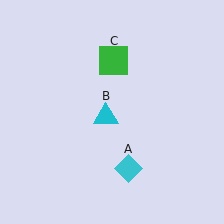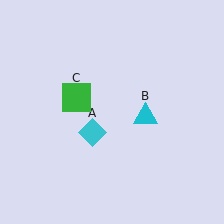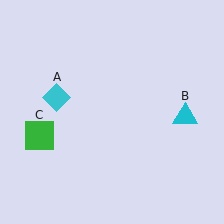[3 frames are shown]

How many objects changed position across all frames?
3 objects changed position: cyan diamond (object A), cyan triangle (object B), green square (object C).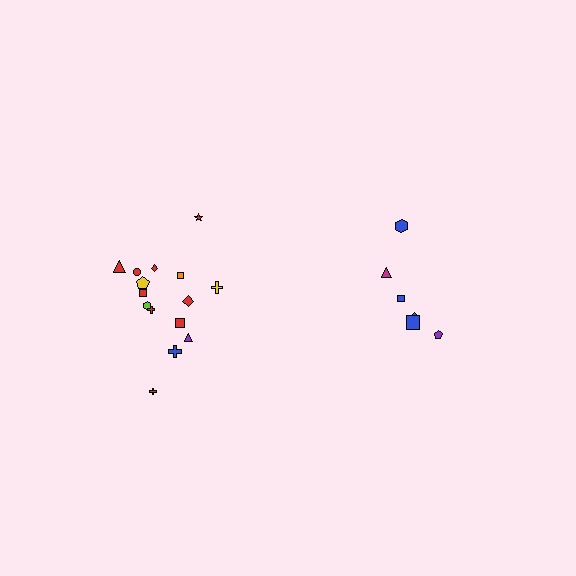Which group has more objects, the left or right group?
The left group.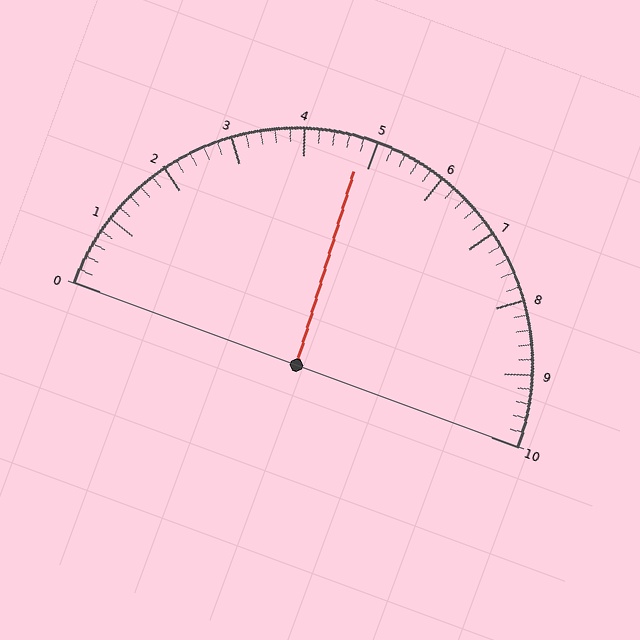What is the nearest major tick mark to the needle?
The nearest major tick mark is 5.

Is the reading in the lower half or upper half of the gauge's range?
The reading is in the lower half of the range (0 to 10).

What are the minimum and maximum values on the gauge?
The gauge ranges from 0 to 10.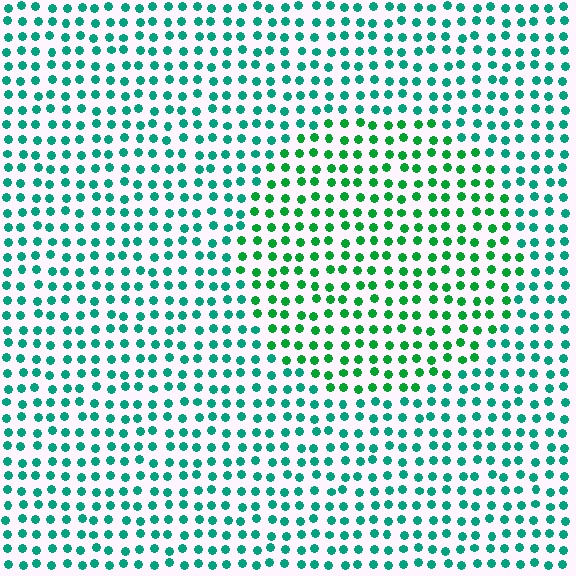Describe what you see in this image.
The image is filled with small teal elements in a uniform arrangement. A circle-shaped region is visible where the elements are tinted to a slightly different hue, forming a subtle color boundary.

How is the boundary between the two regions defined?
The boundary is defined purely by a slight shift in hue (about 30 degrees). Spacing, size, and orientation are identical on both sides.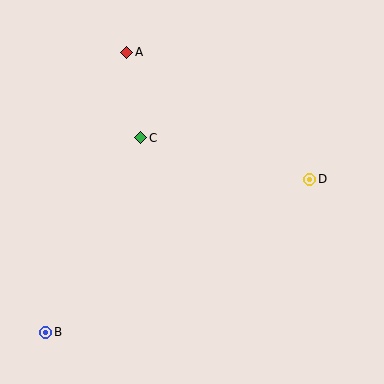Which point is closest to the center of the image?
Point C at (141, 138) is closest to the center.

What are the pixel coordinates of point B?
Point B is at (46, 332).